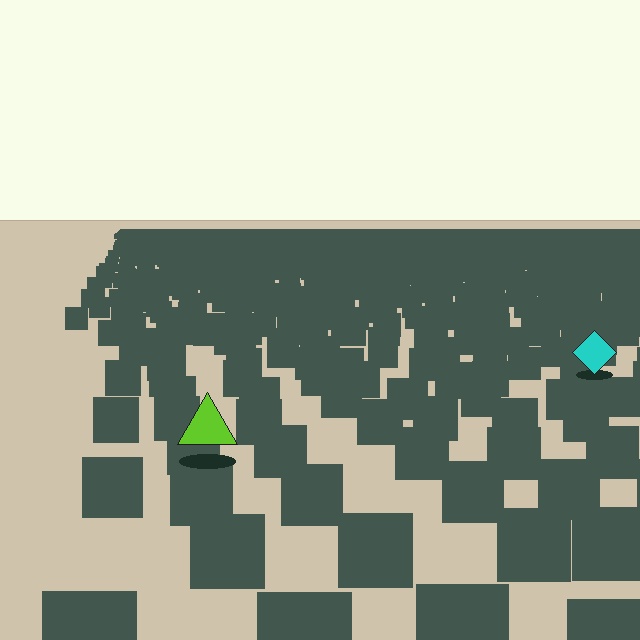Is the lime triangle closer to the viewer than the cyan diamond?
Yes. The lime triangle is closer — you can tell from the texture gradient: the ground texture is coarser near it.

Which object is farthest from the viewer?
The cyan diamond is farthest from the viewer. It appears smaller and the ground texture around it is denser.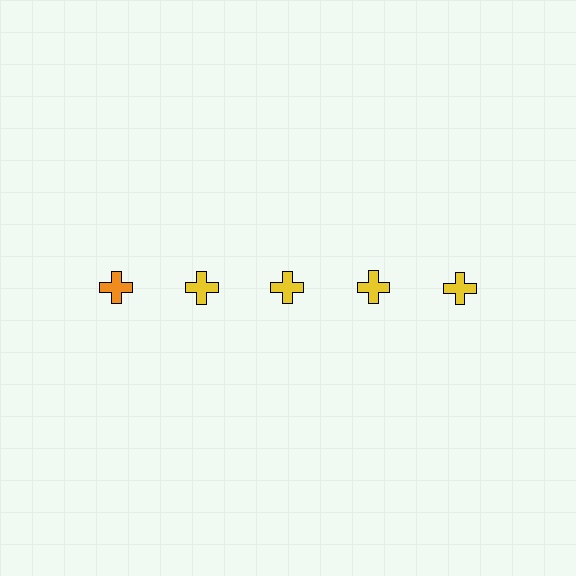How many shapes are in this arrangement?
There are 5 shapes arranged in a grid pattern.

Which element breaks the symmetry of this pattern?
The orange cross in the top row, leftmost column breaks the symmetry. All other shapes are yellow crosses.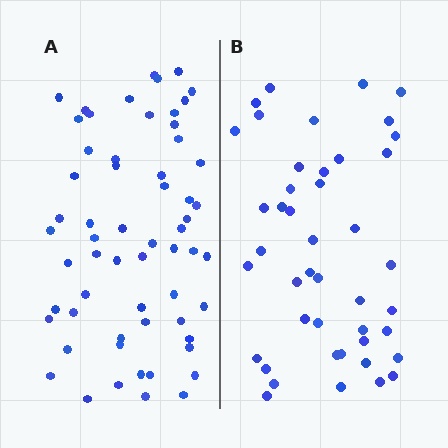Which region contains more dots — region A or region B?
Region A (the left region) has more dots.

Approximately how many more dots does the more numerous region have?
Region A has approximately 15 more dots than region B.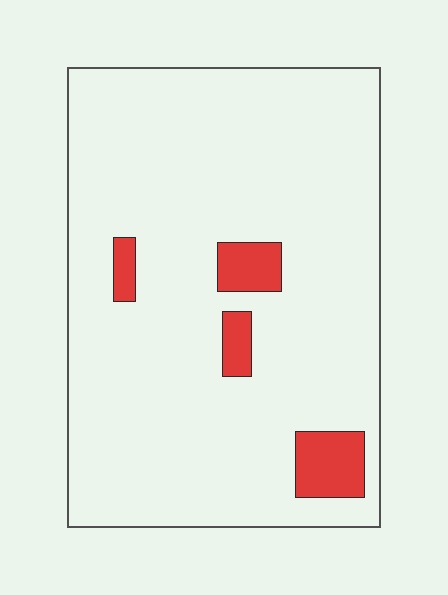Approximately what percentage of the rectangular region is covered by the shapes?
Approximately 10%.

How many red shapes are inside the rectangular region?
4.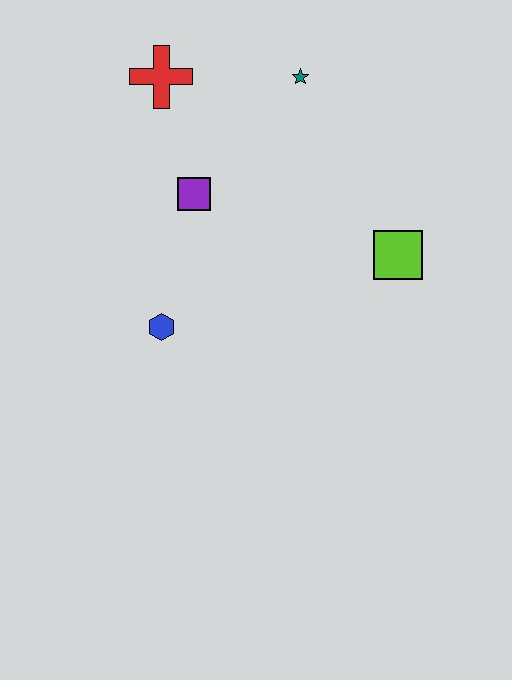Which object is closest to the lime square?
The teal star is closest to the lime square.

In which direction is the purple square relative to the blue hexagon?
The purple square is above the blue hexagon.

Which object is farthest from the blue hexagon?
The teal star is farthest from the blue hexagon.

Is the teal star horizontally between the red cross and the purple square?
No